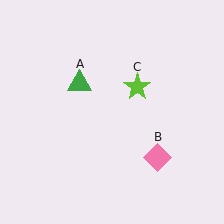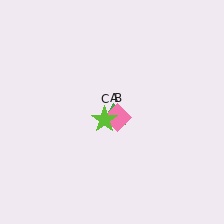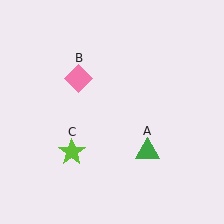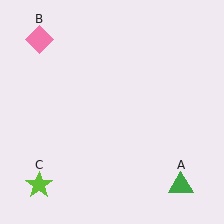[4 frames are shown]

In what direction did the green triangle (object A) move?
The green triangle (object A) moved down and to the right.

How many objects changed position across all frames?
3 objects changed position: green triangle (object A), pink diamond (object B), lime star (object C).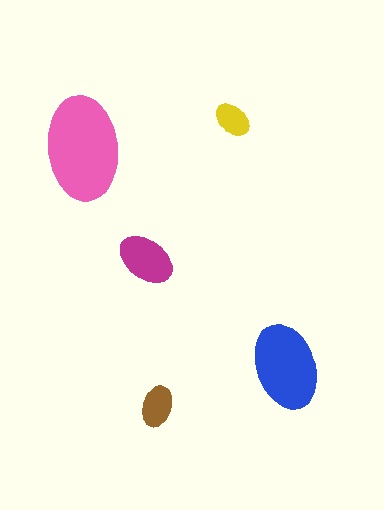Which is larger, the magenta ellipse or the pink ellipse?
The pink one.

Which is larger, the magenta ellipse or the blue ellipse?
The blue one.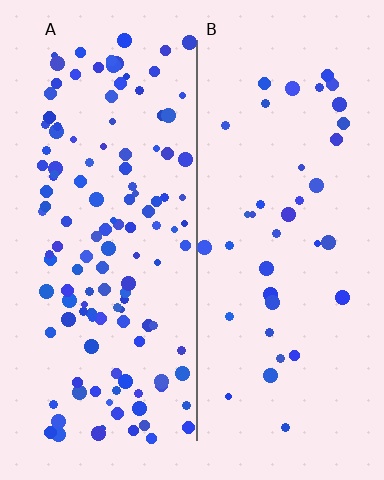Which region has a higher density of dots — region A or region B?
A (the left).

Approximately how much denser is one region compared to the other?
Approximately 3.3× — region A over region B.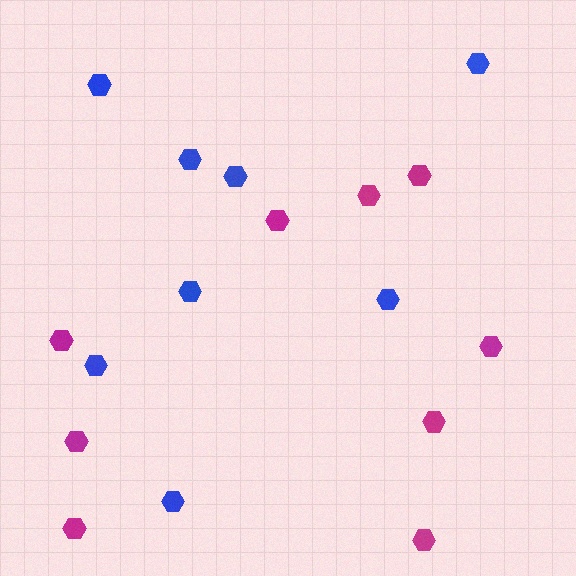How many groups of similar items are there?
There are 2 groups: one group of magenta hexagons (9) and one group of blue hexagons (8).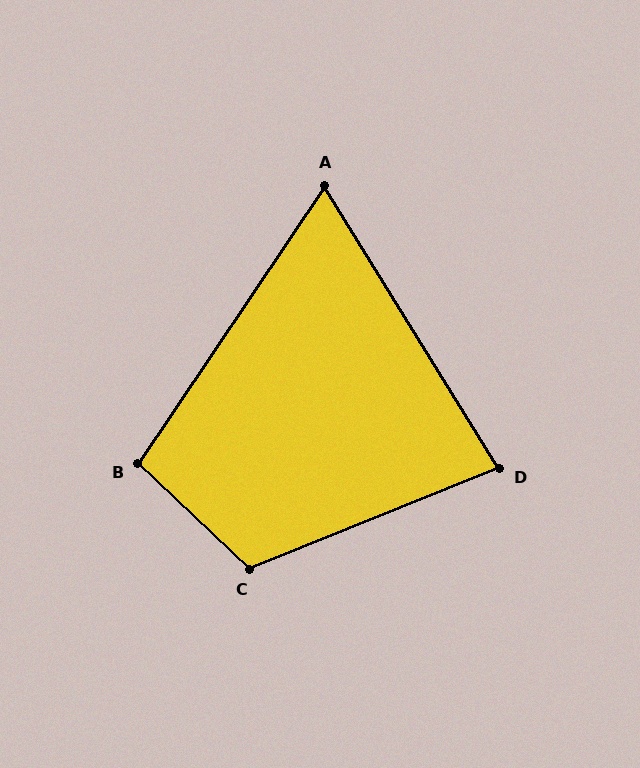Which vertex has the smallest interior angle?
A, at approximately 66 degrees.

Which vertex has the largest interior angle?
C, at approximately 114 degrees.